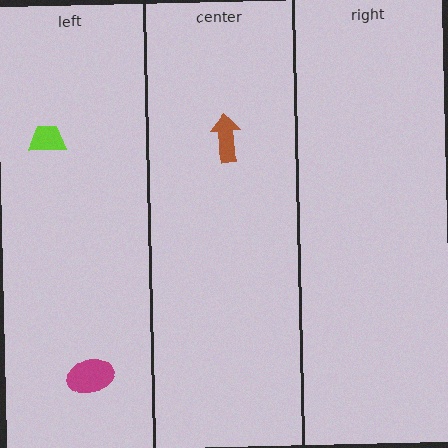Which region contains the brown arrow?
The center region.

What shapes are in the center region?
The brown arrow.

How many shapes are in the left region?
2.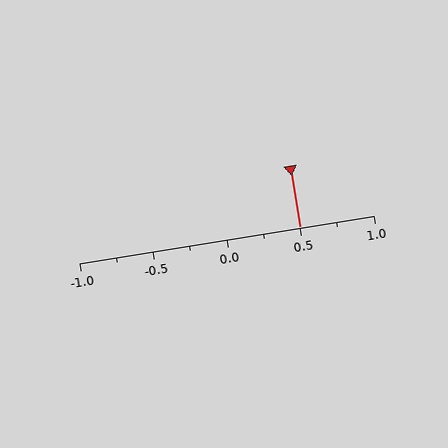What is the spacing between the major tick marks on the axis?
The major ticks are spaced 0.5 apart.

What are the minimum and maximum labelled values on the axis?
The axis runs from -1.0 to 1.0.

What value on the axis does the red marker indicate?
The marker indicates approximately 0.5.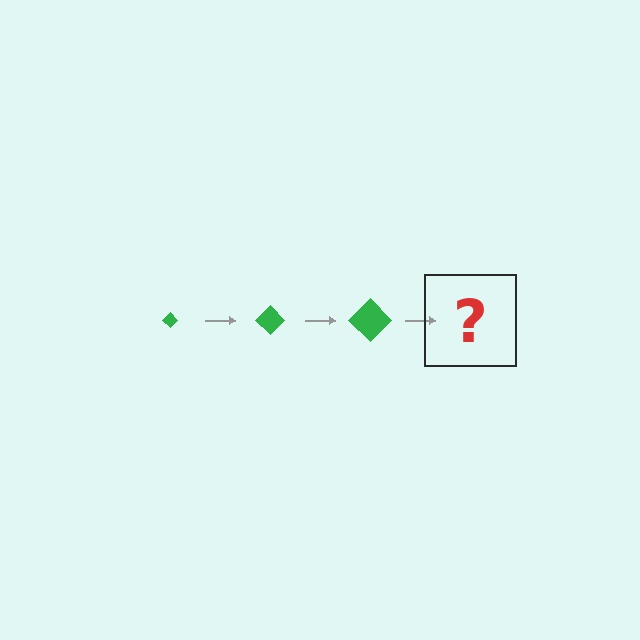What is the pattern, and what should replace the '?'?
The pattern is that the diamond gets progressively larger each step. The '?' should be a green diamond, larger than the previous one.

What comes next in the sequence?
The next element should be a green diamond, larger than the previous one.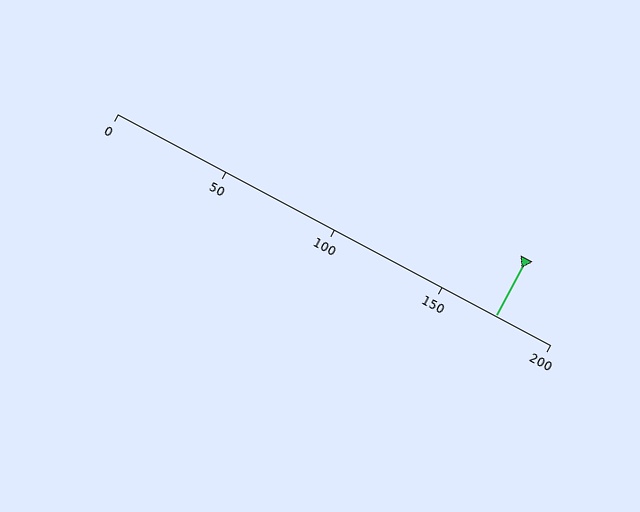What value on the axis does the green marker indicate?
The marker indicates approximately 175.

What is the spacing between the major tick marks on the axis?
The major ticks are spaced 50 apart.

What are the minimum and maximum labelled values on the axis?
The axis runs from 0 to 200.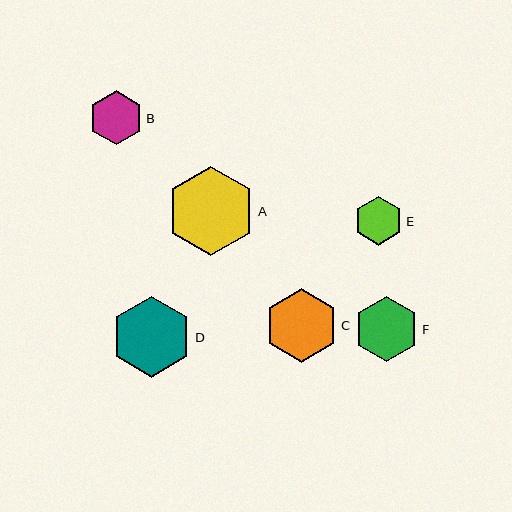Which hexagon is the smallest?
Hexagon E is the smallest with a size of approximately 49 pixels.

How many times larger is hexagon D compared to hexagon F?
Hexagon D is approximately 1.2 times the size of hexagon F.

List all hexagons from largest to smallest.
From largest to smallest: A, D, C, F, B, E.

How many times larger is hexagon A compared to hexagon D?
Hexagon A is approximately 1.1 times the size of hexagon D.